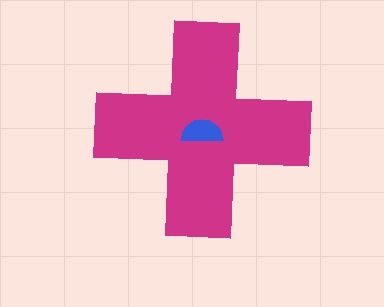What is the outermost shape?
The magenta cross.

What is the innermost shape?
The blue semicircle.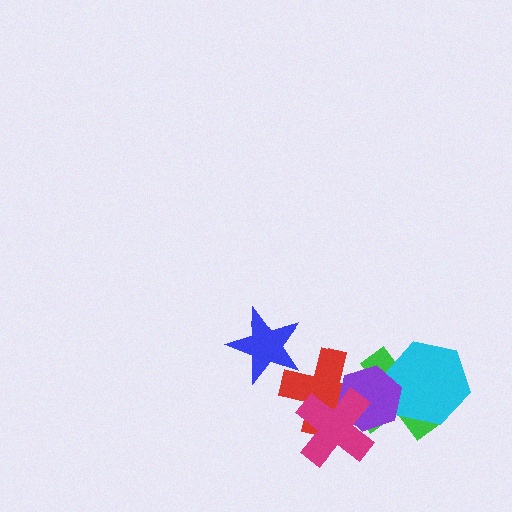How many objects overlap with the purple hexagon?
4 objects overlap with the purple hexagon.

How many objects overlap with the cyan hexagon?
2 objects overlap with the cyan hexagon.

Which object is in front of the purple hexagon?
The magenta cross is in front of the purple hexagon.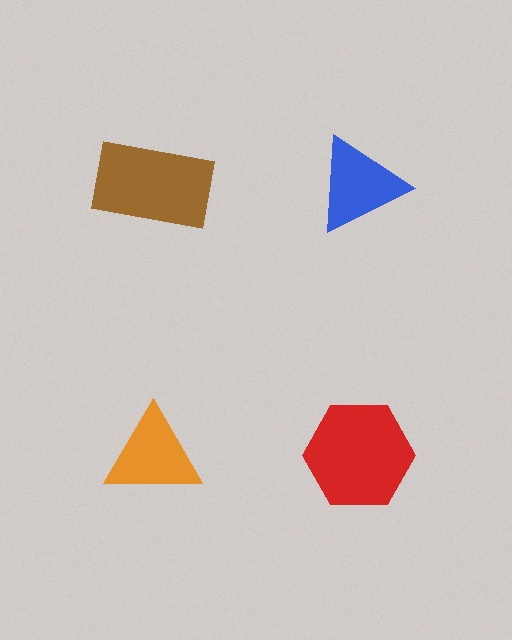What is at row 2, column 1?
An orange triangle.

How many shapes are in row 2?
2 shapes.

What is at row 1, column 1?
A brown rectangle.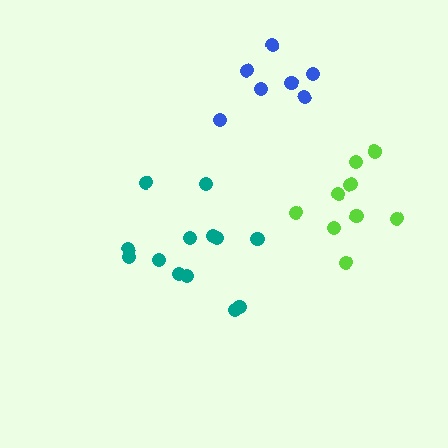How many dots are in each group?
Group 1: 7 dots, Group 2: 13 dots, Group 3: 9 dots (29 total).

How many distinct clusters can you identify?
There are 3 distinct clusters.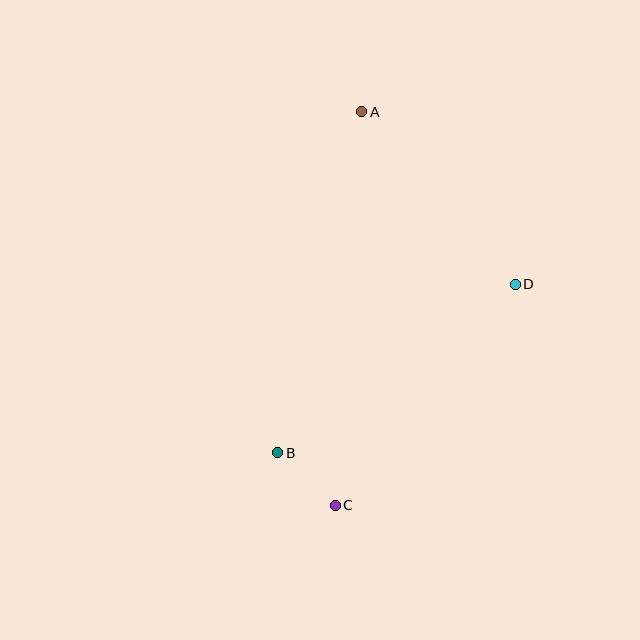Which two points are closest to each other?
Points B and C are closest to each other.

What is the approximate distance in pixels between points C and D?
The distance between C and D is approximately 285 pixels.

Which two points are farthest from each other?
Points A and C are farthest from each other.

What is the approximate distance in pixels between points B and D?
The distance between B and D is approximately 291 pixels.